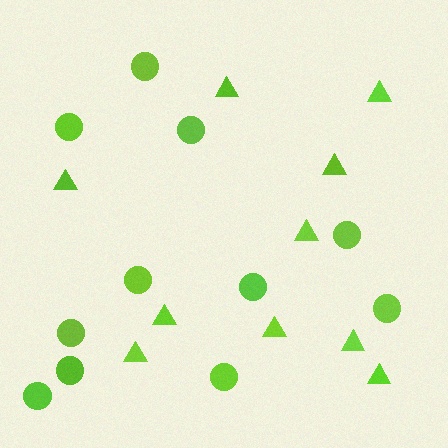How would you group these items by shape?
There are 2 groups: one group of circles (11) and one group of triangles (10).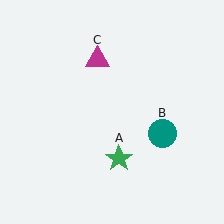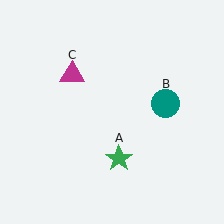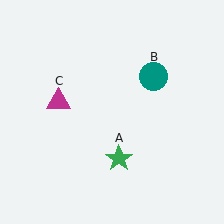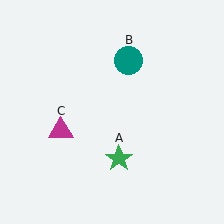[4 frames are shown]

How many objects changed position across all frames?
2 objects changed position: teal circle (object B), magenta triangle (object C).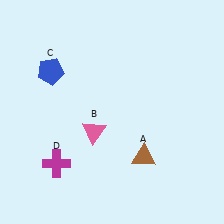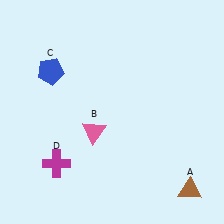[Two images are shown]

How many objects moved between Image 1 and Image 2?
1 object moved between the two images.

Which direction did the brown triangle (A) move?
The brown triangle (A) moved right.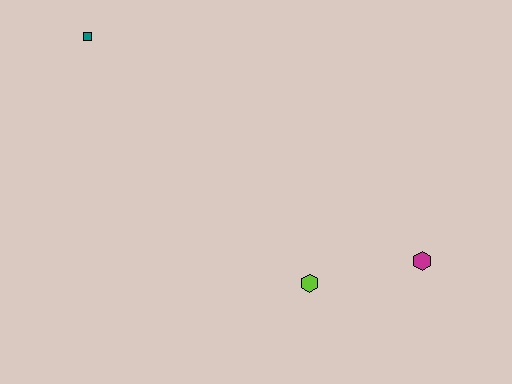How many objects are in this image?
There are 3 objects.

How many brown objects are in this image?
There are no brown objects.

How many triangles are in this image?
There are no triangles.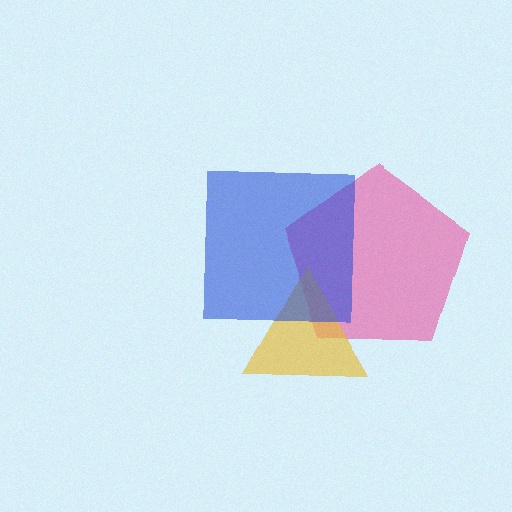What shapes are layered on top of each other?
The layered shapes are: a pink pentagon, a yellow triangle, a blue square.